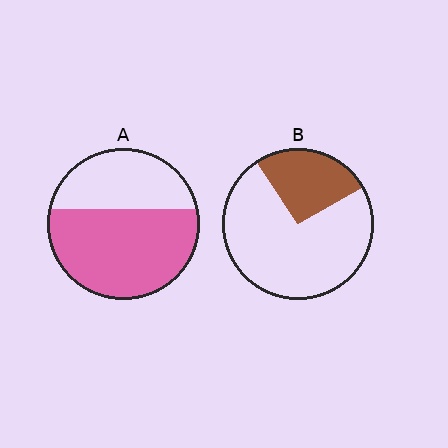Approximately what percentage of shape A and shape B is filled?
A is approximately 65% and B is approximately 25%.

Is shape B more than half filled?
No.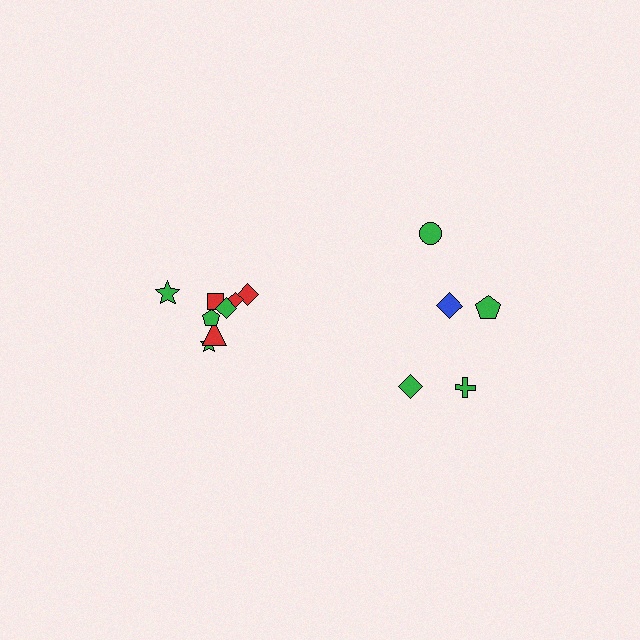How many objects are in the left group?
There are 8 objects.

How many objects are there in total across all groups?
There are 13 objects.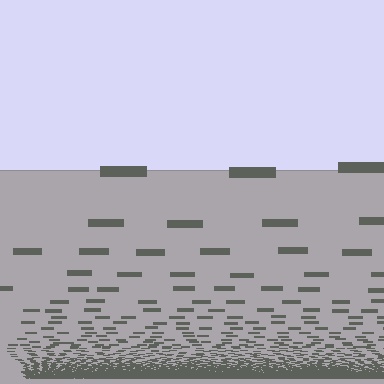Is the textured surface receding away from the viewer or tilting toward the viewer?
The surface appears to tilt toward the viewer. Texture elements get larger and sparser toward the top.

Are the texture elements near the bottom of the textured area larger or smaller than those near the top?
Smaller. The gradient is inverted — elements near the bottom are smaller and denser.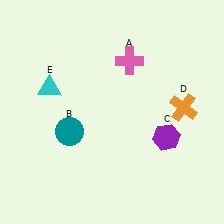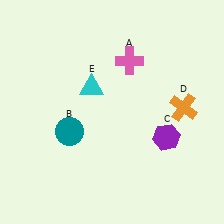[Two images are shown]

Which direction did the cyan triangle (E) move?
The cyan triangle (E) moved right.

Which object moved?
The cyan triangle (E) moved right.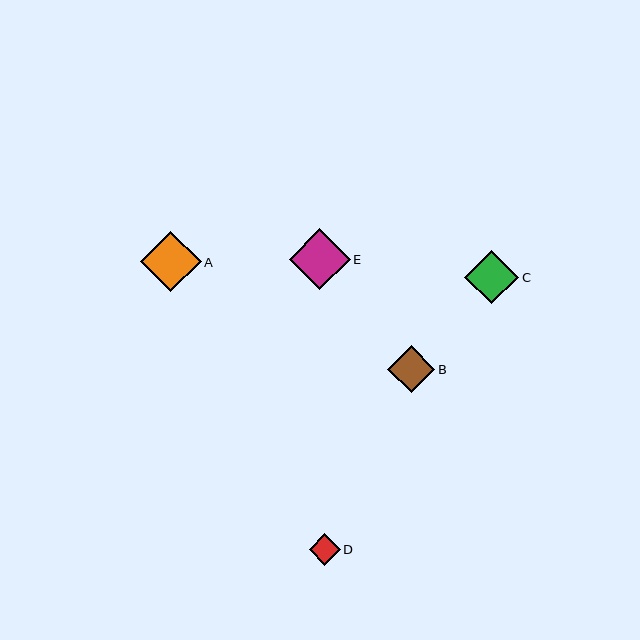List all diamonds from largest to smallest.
From largest to smallest: E, A, C, B, D.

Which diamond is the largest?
Diamond E is the largest with a size of approximately 61 pixels.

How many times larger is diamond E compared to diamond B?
Diamond E is approximately 1.3 times the size of diamond B.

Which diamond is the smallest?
Diamond D is the smallest with a size of approximately 31 pixels.